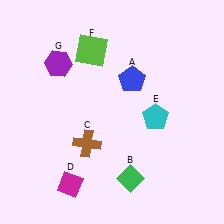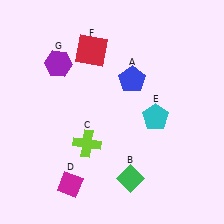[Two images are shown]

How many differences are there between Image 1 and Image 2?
There are 2 differences between the two images.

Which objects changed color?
C changed from brown to lime. F changed from lime to red.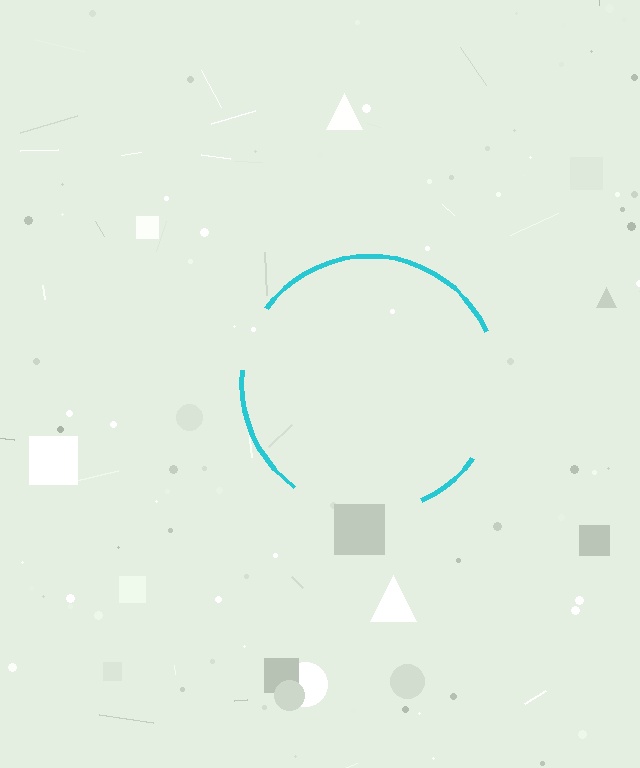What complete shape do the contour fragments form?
The contour fragments form a circle.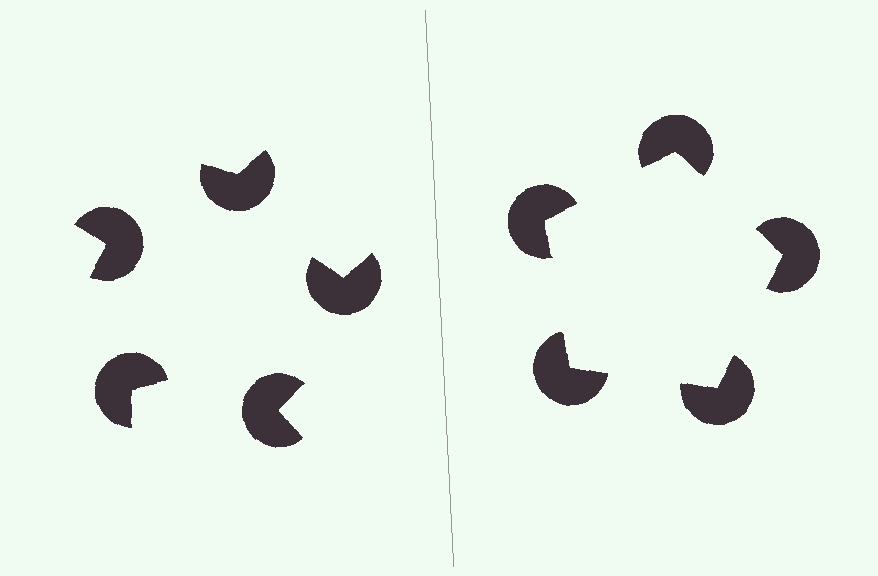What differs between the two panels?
The pac-man discs are positioned identically on both sides; only the wedge orientations differ. On the right they align to a pentagon; on the left they are misaligned.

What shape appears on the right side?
An illusory pentagon.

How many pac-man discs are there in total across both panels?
10 — 5 on each side.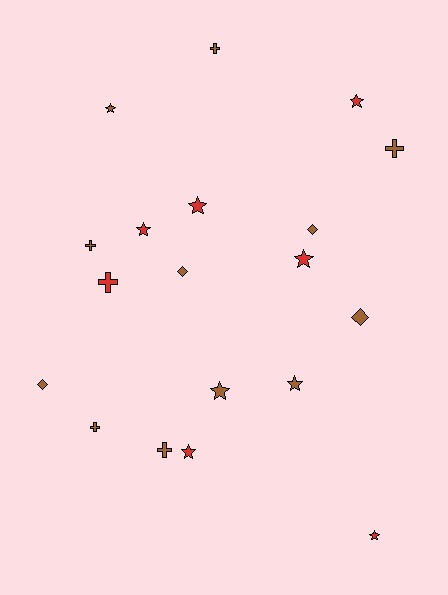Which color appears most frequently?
Brown, with 12 objects.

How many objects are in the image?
There are 19 objects.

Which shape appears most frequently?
Star, with 9 objects.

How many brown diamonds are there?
There are 4 brown diamonds.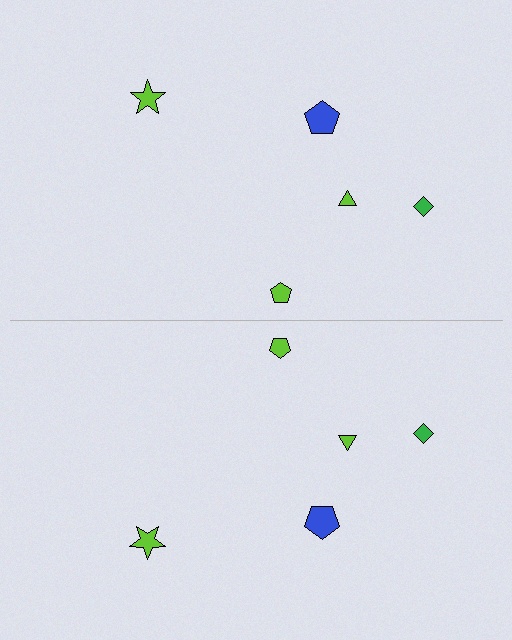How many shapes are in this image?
There are 10 shapes in this image.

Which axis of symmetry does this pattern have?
The pattern has a horizontal axis of symmetry running through the center of the image.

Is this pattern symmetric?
Yes, this pattern has bilateral (reflection) symmetry.